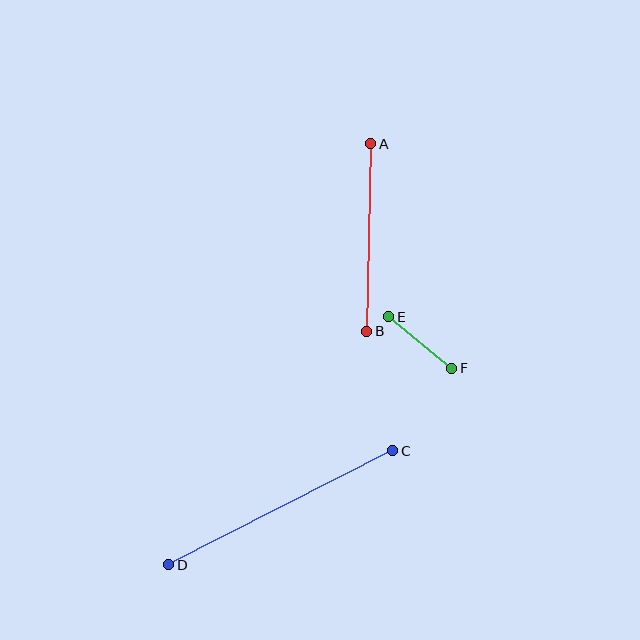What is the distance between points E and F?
The distance is approximately 81 pixels.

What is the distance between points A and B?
The distance is approximately 188 pixels.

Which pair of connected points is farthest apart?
Points C and D are farthest apart.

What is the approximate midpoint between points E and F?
The midpoint is at approximately (420, 343) pixels.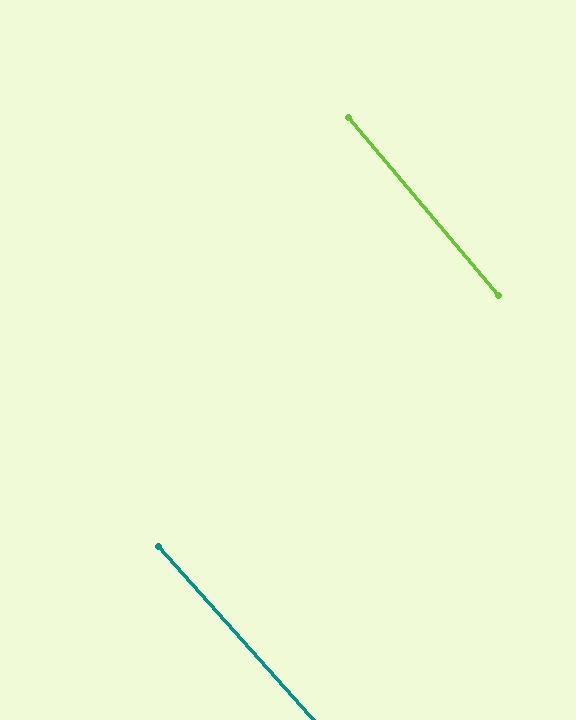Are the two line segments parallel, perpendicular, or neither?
Parallel — their directions differ by only 1.8°.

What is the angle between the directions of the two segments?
Approximately 2 degrees.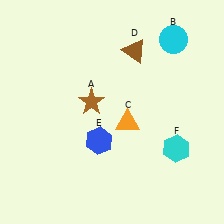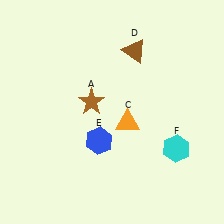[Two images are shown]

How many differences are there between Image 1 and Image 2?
There is 1 difference between the two images.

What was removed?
The cyan circle (B) was removed in Image 2.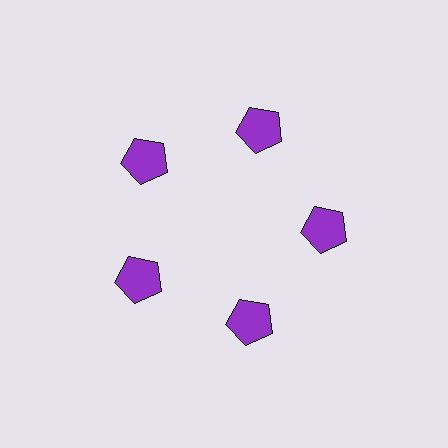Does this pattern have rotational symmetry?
Yes, this pattern has 5-fold rotational symmetry. It looks the same after rotating 72 degrees around the center.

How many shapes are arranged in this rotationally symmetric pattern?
There are 5 shapes, arranged in 5 groups of 1.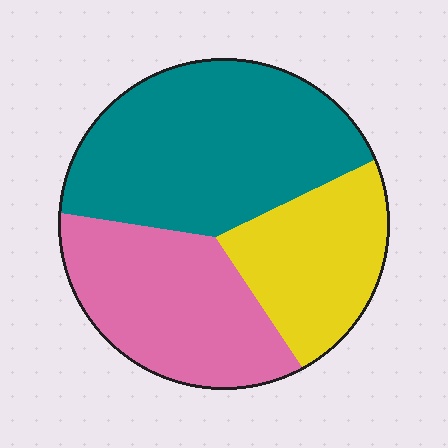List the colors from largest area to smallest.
From largest to smallest: teal, pink, yellow.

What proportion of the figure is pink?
Pink covers about 30% of the figure.